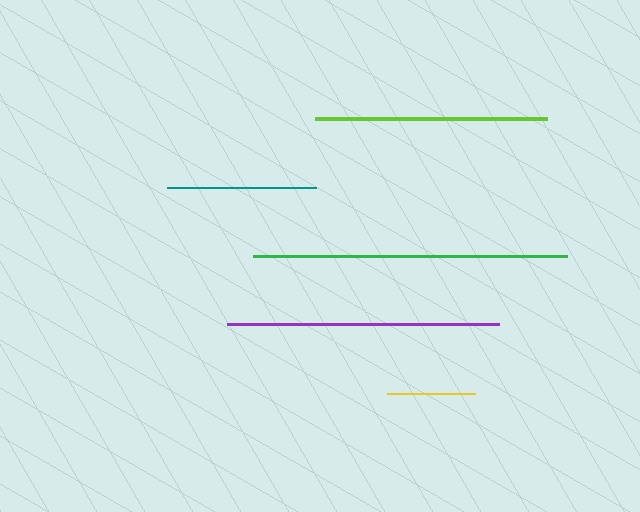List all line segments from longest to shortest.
From longest to shortest: green, purple, lime, teal, yellow.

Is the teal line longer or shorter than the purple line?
The purple line is longer than the teal line.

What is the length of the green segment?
The green segment is approximately 314 pixels long.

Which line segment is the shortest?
The yellow line is the shortest at approximately 88 pixels.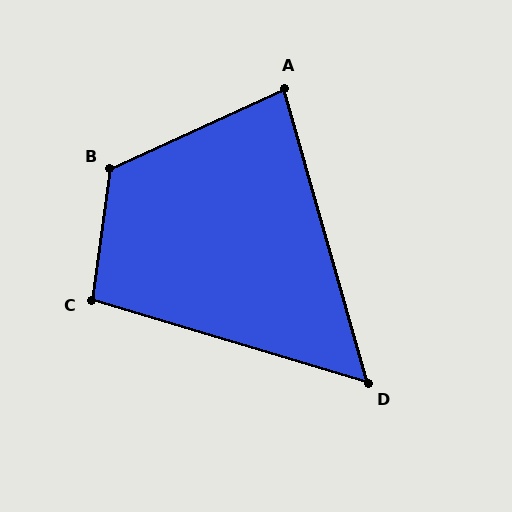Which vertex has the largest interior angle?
B, at approximately 123 degrees.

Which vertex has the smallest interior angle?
D, at approximately 57 degrees.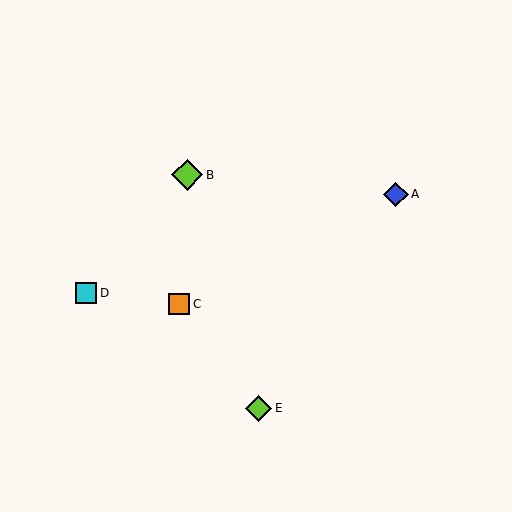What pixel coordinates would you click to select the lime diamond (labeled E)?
Click at (259, 408) to select the lime diamond E.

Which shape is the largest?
The lime diamond (labeled B) is the largest.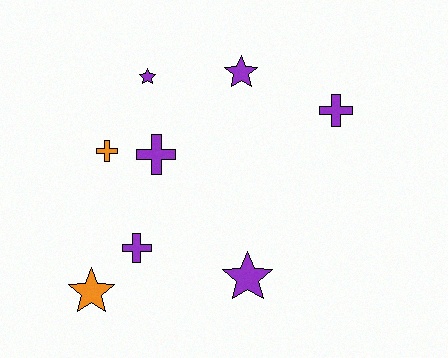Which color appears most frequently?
Purple, with 6 objects.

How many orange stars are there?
There is 1 orange star.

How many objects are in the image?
There are 8 objects.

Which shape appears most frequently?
Cross, with 4 objects.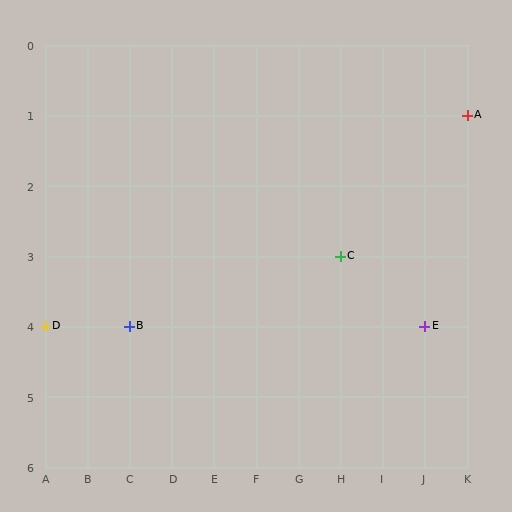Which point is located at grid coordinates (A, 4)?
Point D is at (A, 4).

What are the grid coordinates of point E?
Point E is at grid coordinates (J, 4).